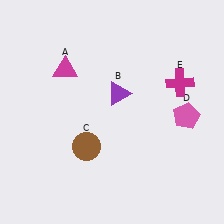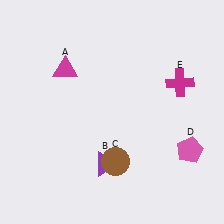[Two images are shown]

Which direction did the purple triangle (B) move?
The purple triangle (B) moved down.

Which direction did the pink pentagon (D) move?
The pink pentagon (D) moved down.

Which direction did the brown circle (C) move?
The brown circle (C) moved right.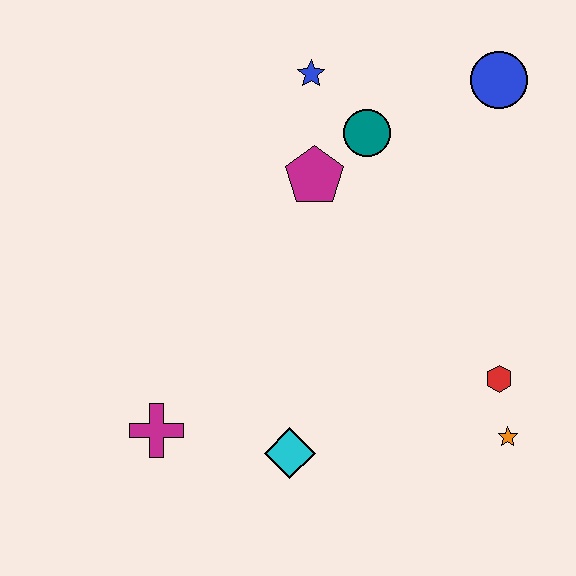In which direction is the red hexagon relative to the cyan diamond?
The red hexagon is to the right of the cyan diamond.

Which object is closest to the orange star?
The red hexagon is closest to the orange star.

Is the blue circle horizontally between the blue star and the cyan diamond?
No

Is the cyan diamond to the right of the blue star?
No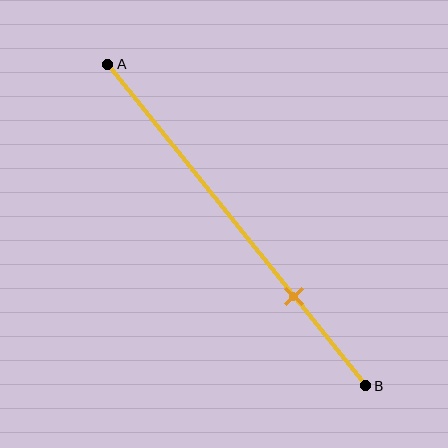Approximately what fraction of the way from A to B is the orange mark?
The orange mark is approximately 70% of the way from A to B.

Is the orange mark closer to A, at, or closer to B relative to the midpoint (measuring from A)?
The orange mark is closer to point B than the midpoint of segment AB.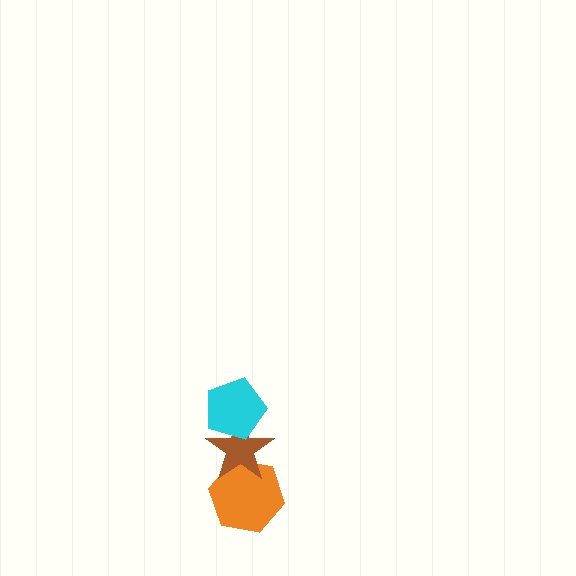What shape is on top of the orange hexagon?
The brown star is on top of the orange hexagon.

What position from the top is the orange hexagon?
The orange hexagon is 3rd from the top.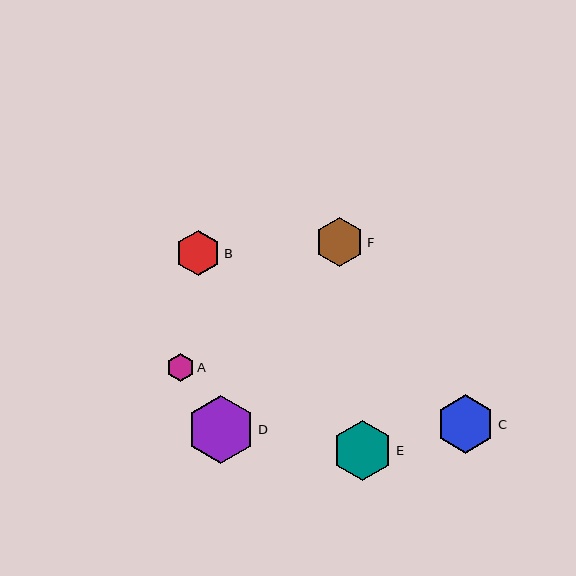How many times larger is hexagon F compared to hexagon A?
Hexagon F is approximately 1.8 times the size of hexagon A.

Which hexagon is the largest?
Hexagon D is the largest with a size of approximately 69 pixels.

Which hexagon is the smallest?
Hexagon A is the smallest with a size of approximately 28 pixels.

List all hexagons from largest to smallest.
From largest to smallest: D, E, C, F, B, A.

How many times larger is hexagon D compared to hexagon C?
Hexagon D is approximately 1.2 times the size of hexagon C.